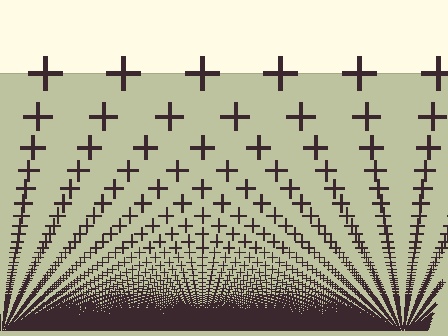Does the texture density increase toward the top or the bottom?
Density increases toward the bottom.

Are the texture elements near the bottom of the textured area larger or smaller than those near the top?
Smaller. The gradient is inverted — elements near the bottom are smaller and denser.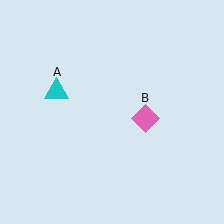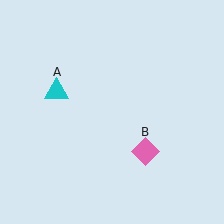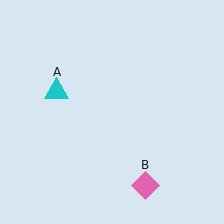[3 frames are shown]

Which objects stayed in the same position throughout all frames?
Cyan triangle (object A) remained stationary.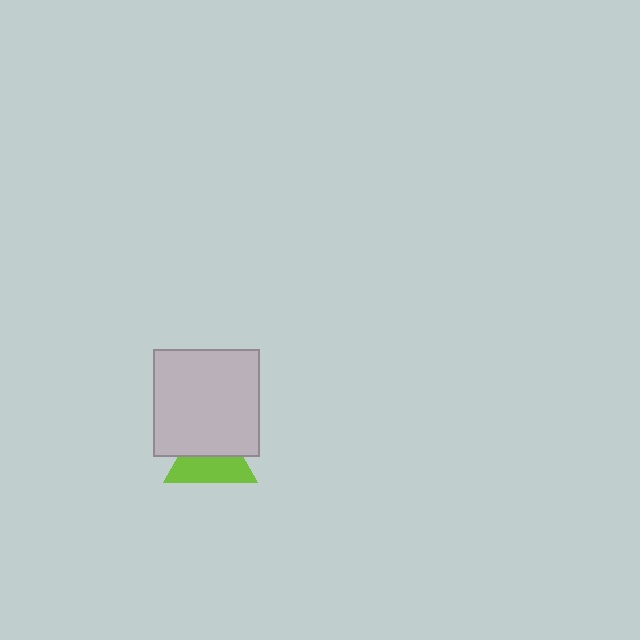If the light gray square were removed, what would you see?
You would see the complete lime triangle.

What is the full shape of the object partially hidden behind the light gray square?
The partially hidden object is a lime triangle.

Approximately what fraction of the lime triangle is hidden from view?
Roughly 48% of the lime triangle is hidden behind the light gray square.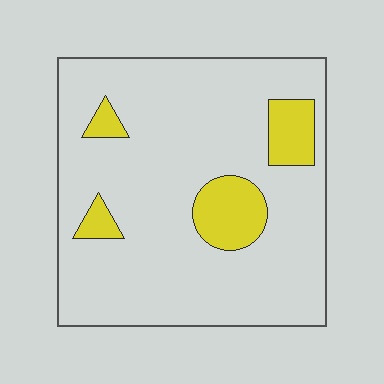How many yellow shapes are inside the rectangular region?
4.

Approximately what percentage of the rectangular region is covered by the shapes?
Approximately 15%.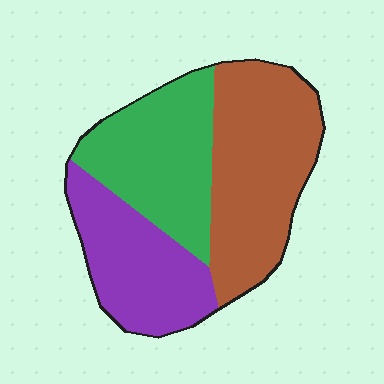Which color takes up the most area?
Brown, at roughly 40%.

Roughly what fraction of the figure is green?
Green takes up about one third (1/3) of the figure.